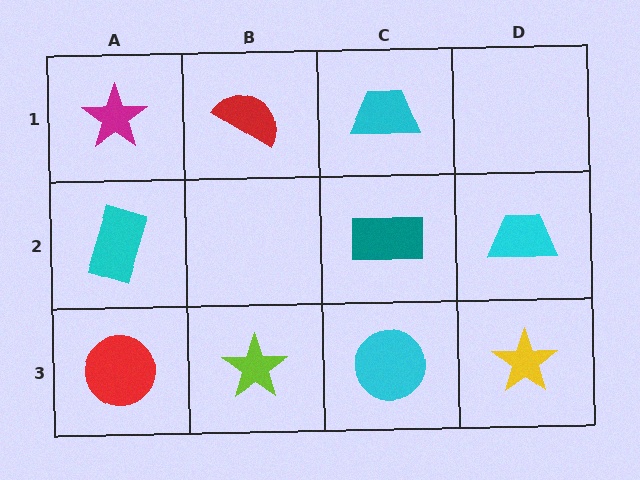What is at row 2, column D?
A cyan trapezoid.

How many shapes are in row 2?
3 shapes.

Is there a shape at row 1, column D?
No, that cell is empty.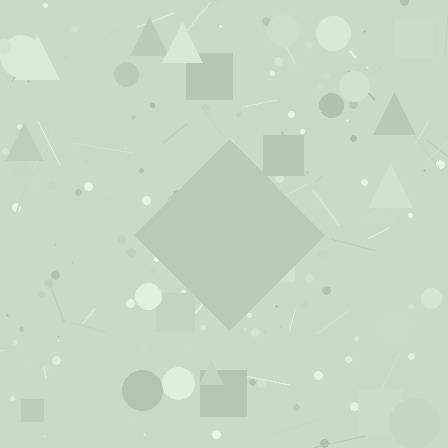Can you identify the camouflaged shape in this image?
The camouflaged shape is a diamond.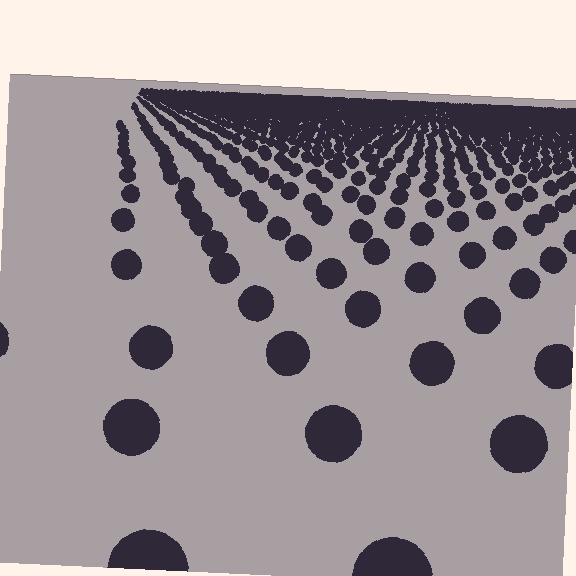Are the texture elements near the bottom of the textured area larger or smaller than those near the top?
Larger. Near the bottom, elements are closer to the viewer and appear at a bigger on-screen size.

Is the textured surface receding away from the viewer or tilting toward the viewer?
The surface is receding away from the viewer. Texture elements get smaller and denser toward the top.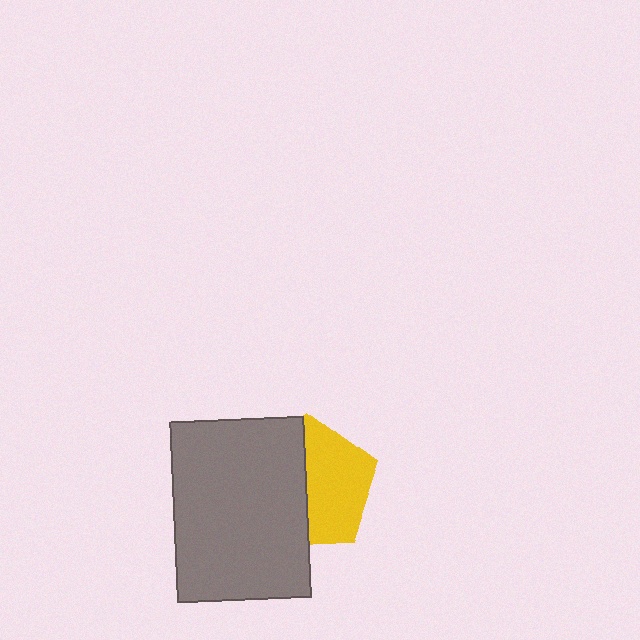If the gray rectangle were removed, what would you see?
You would see the complete yellow pentagon.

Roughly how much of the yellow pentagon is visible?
About half of it is visible (roughly 53%).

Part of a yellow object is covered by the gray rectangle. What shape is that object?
It is a pentagon.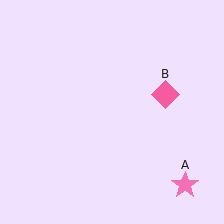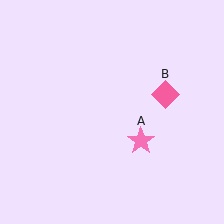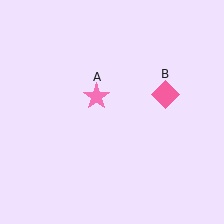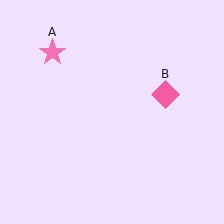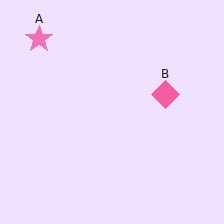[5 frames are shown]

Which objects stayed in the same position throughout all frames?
Pink diamond (object B) remained stationary.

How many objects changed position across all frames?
1 object changed position: pink star (object A).